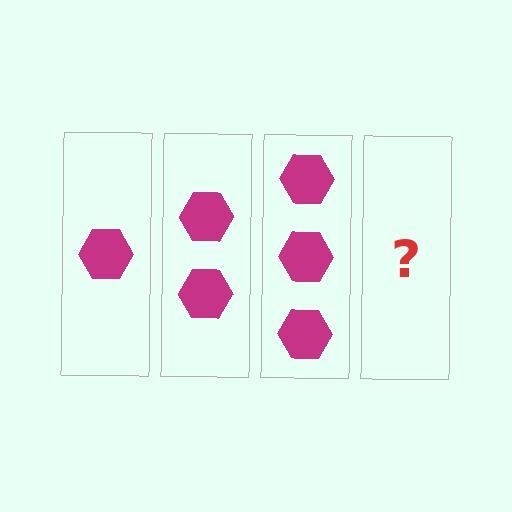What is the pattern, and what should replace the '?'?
The pattern is that each step adds one more hexagon. The '?' should be 4 hexagons.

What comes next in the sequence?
The next element should be 4 hexagons.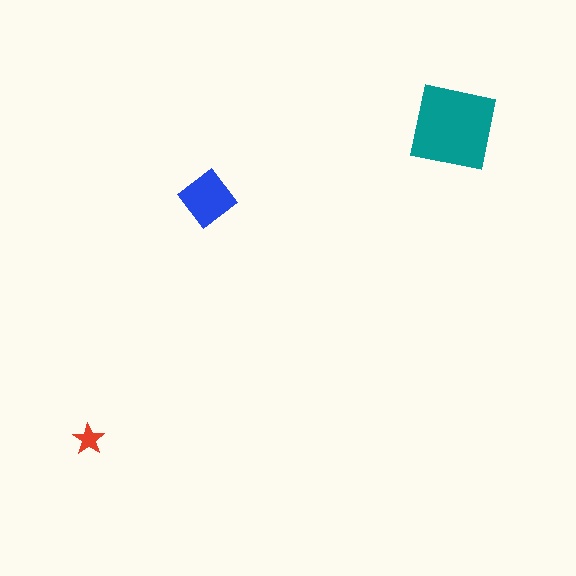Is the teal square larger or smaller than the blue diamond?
Larger.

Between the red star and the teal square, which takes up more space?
The teal square.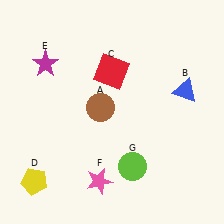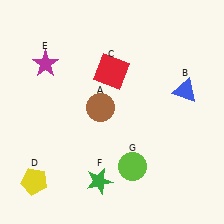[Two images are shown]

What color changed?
The star (F) changed from pink in Image 1 to green in Image 2.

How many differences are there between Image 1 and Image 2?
There is 1 difference between the two images.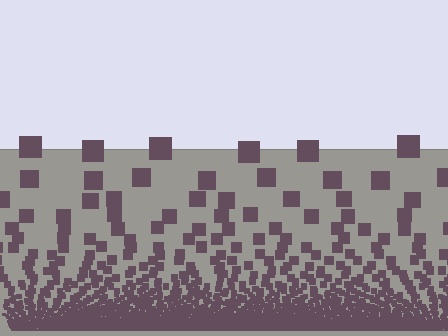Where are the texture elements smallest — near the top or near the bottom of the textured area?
Near the bottom.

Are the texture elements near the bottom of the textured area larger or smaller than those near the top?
Smaller. The gradient is inverted — elements near the bottom are smaller and denser.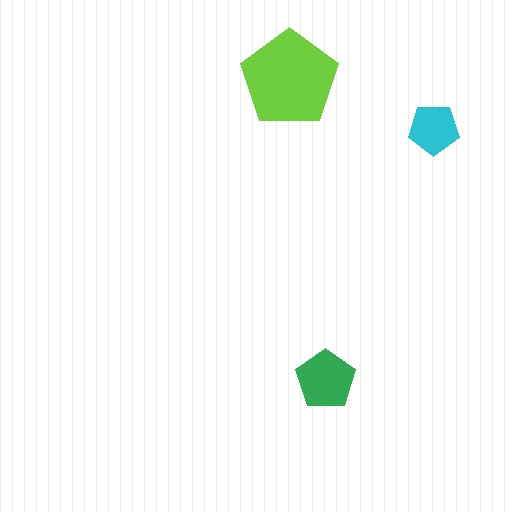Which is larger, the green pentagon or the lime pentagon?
The lime one.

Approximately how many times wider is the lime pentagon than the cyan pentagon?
About 2 times wider.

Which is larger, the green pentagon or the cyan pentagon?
The green one.